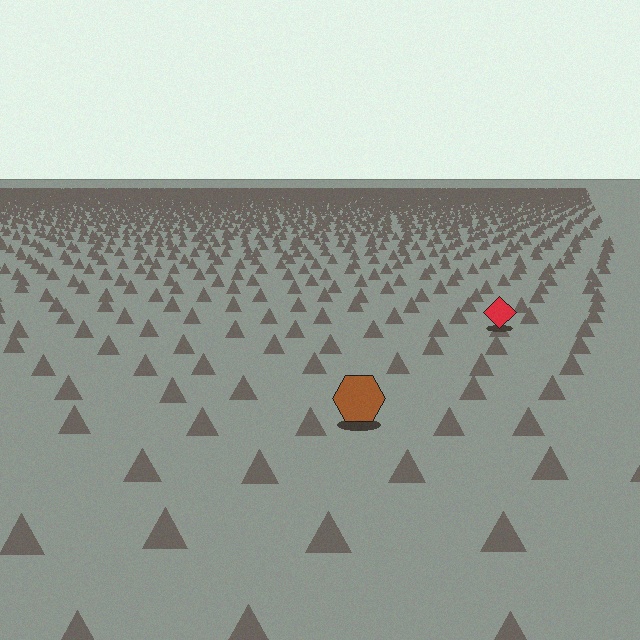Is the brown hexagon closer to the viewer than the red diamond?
Yes. The brown hexagon is closer — you can tell from the texture gradient: the ground texture is coarser near it.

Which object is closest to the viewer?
The brown hexagon is closest. The texture marks near it are larger and more spread out.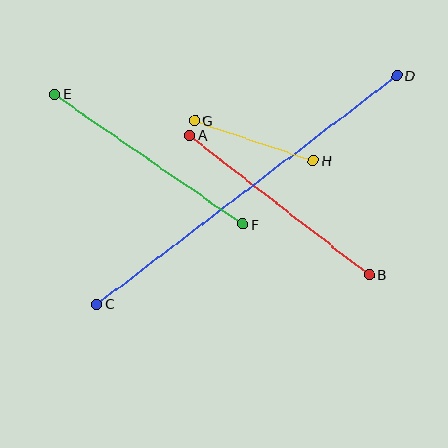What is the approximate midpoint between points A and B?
The midpoint is at approximately (279, 205) pixels.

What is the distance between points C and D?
The distance is approximately 377 pixels.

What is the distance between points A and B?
The distance is approximately 227 pixels.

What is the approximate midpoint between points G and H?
The midpoint is at approximately (254, 141) pixels.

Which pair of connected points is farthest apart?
Points C and D are farthest apart.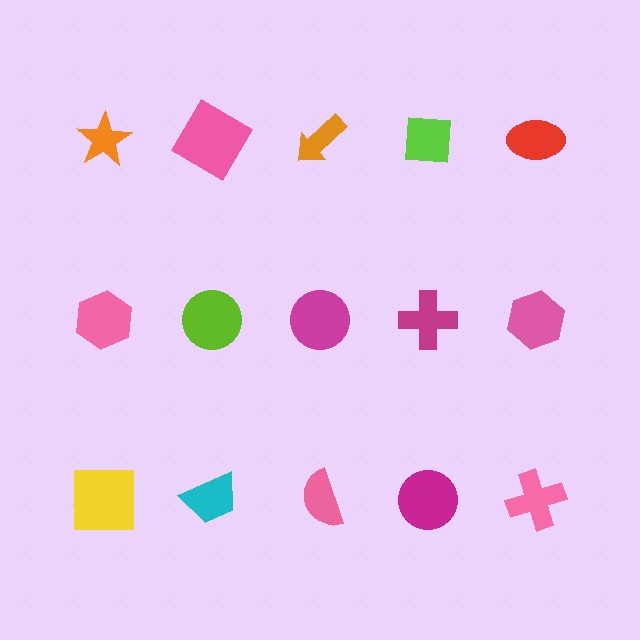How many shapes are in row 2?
5 shapes.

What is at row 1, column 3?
An orange arrow.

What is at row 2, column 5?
A pink hexagon.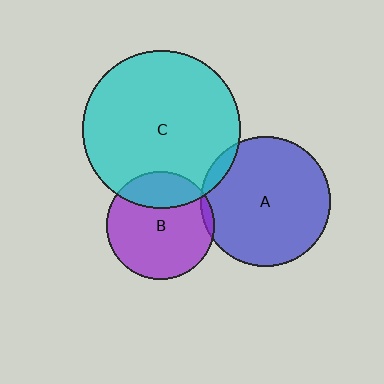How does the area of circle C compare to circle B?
Approximately 2.2 times.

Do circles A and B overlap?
Yes.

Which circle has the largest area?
Circle C (cyan).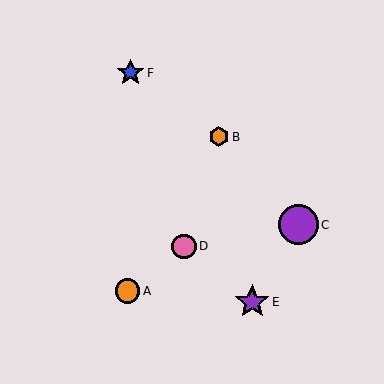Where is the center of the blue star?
The center of the blue star is at (130, 73).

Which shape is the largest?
The purple circle (labeled C) is the largest.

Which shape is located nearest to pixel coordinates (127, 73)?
The blue star (labeled F) at (130, 73) is nearest to that location.